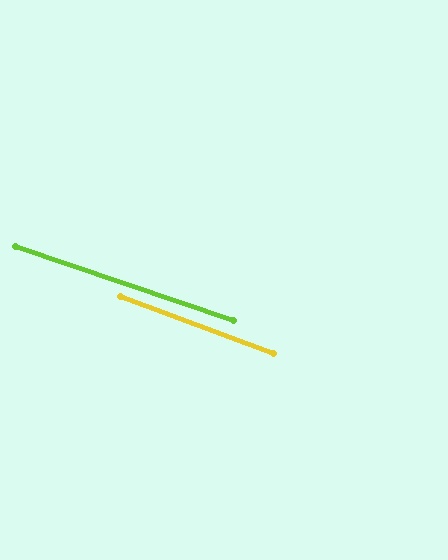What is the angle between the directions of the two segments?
Approximately 2 degrees.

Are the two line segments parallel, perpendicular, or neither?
Parallel — their directions differ by only 1.8°.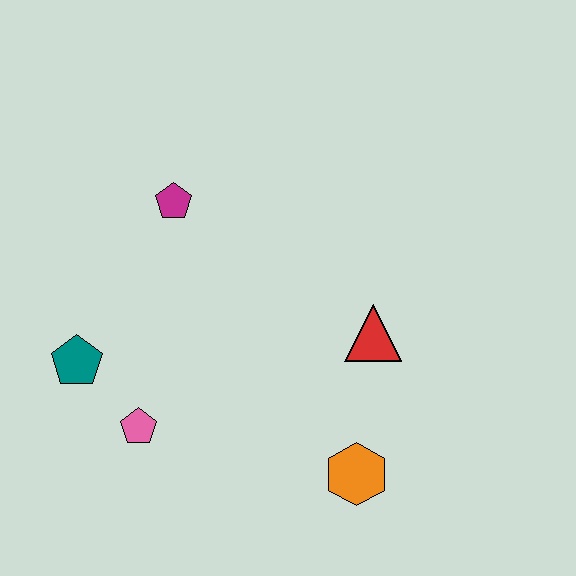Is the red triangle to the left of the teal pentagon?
No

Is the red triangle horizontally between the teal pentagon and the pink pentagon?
No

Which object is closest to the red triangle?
The orange hexagon is closest to the red triangle.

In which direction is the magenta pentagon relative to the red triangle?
The magenta pentagon is to the left of the red triangle.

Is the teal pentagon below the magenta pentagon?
Yes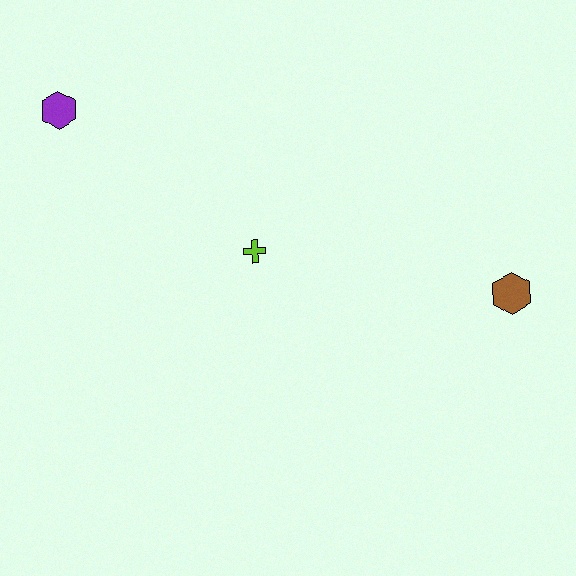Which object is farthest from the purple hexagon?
The brown hexagon is farthest from the purple hexagon.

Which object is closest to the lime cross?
The purple hexagon is closest to the lime cross.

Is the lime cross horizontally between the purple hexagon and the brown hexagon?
Yes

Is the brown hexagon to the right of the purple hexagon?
Yes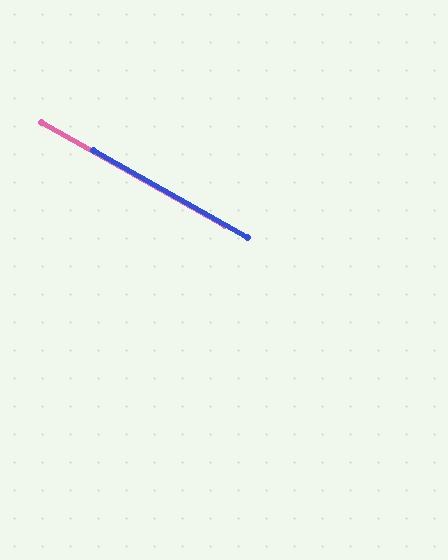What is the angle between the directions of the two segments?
Approximately 0 degrees.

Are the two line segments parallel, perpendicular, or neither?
Parallel — their directions differ by only 0.1°.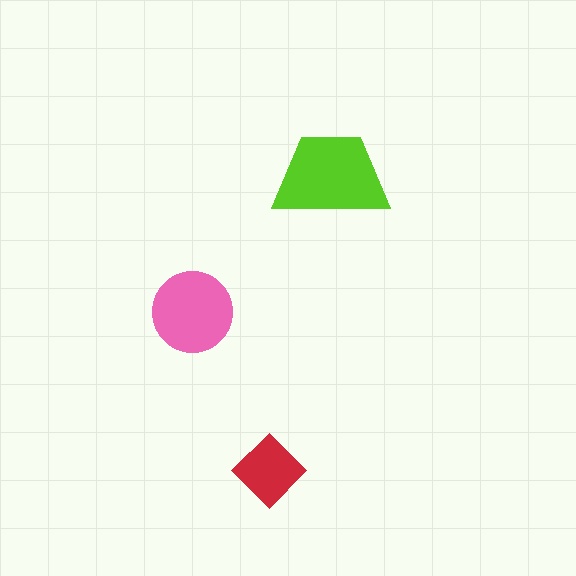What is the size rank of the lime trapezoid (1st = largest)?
1st.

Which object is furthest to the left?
The pink circle is leftmost.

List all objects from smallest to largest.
The red diamond, the pink circle, the lime trapezoid.